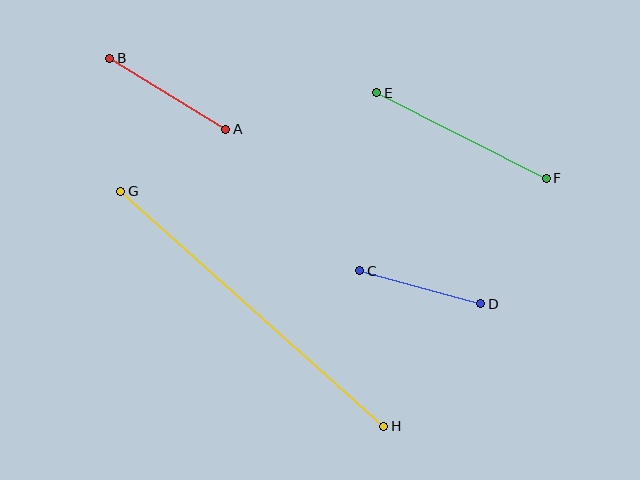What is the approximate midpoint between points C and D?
The midpoint is at approximately (420, 287) pixels.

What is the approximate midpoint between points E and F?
The midpoint is at approximately (462, 136) pixels.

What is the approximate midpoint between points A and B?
The midpoint is at approximately (168, 94) pixels.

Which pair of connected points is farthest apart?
Points G and H are farthest apart.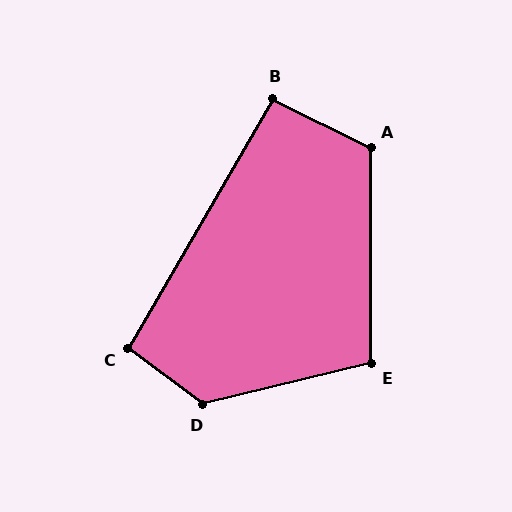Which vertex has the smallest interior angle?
B, at approximately 94 degrees.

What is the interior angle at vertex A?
Approximately 117 degrees (obtuse).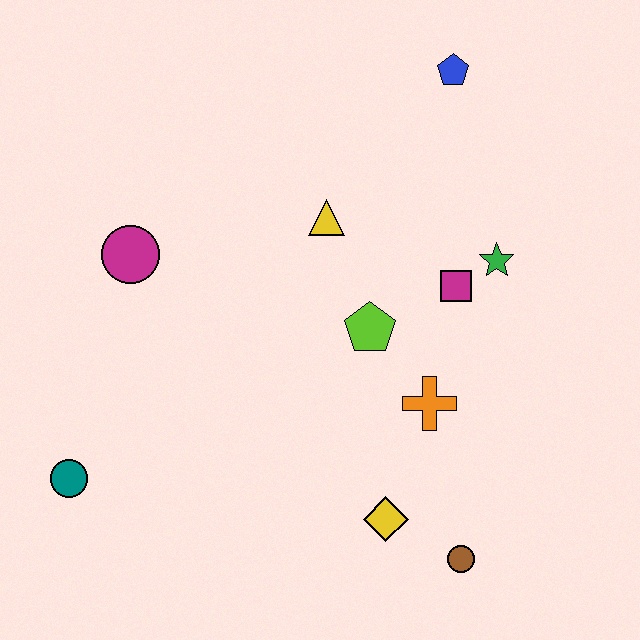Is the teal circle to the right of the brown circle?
No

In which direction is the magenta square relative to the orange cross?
The magenta square is above the orange cross.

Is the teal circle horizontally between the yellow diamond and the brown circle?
No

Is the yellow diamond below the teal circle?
Yes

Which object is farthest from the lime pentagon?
The teal circle is farthest from the lime pentagon.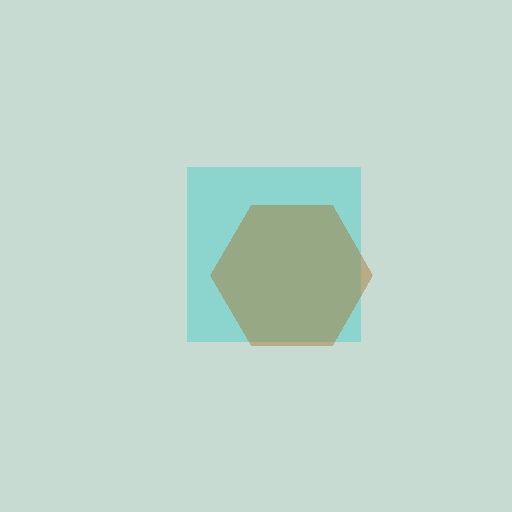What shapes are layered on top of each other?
The layered shapes are: a cyan square, a brown hexagon.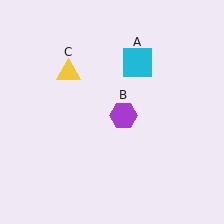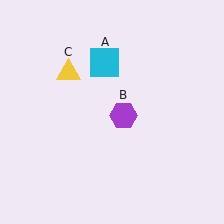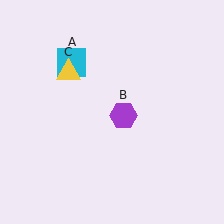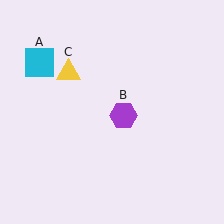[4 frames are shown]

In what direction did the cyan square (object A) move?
The cyan square (object A) moved left.